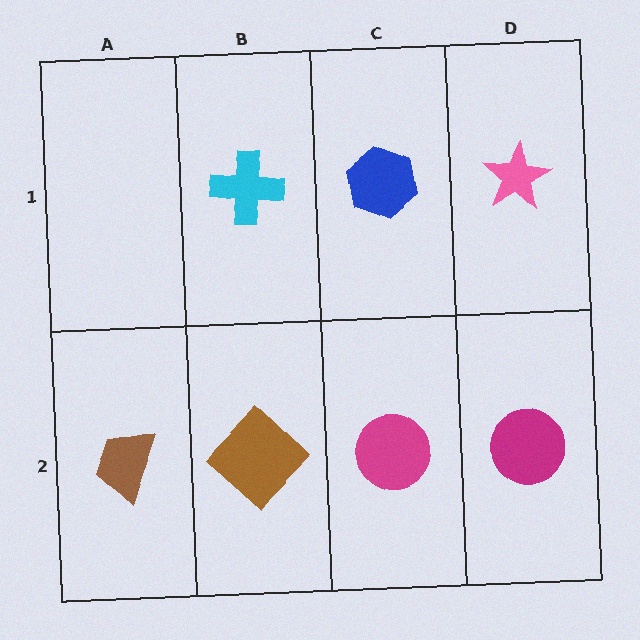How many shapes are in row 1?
3 shapes.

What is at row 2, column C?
A magenta circle.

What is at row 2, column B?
A brown diamond.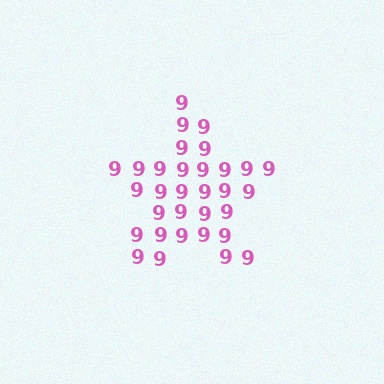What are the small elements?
The small elements are digit 9's.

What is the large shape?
The large shape is a star.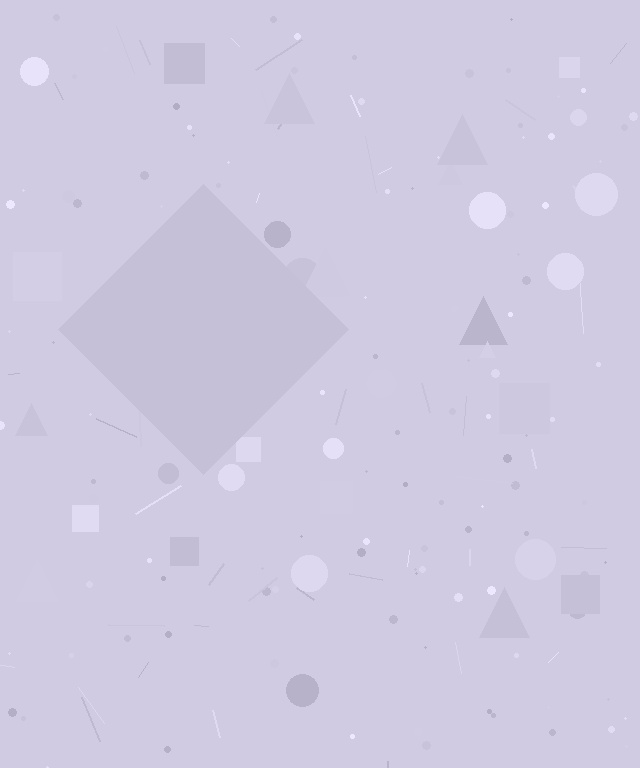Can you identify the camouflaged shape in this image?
The camouflaged shape is a diamond.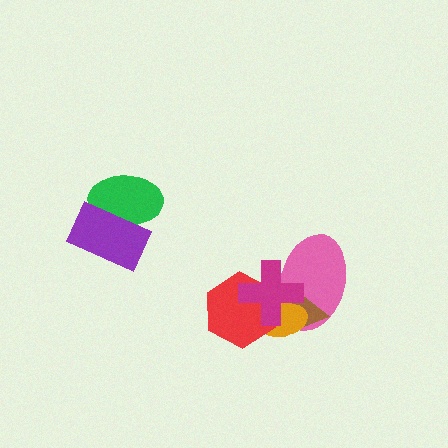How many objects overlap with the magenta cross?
4 objects overlap with the magenta cross.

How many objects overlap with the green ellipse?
1 object overlaps with the green ellipse.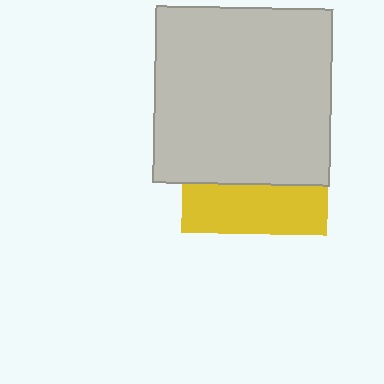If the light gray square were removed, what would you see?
You would see the complete yellow square.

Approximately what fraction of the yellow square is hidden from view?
Roughly 66% of the yellow square is hidden behind the light gray square.